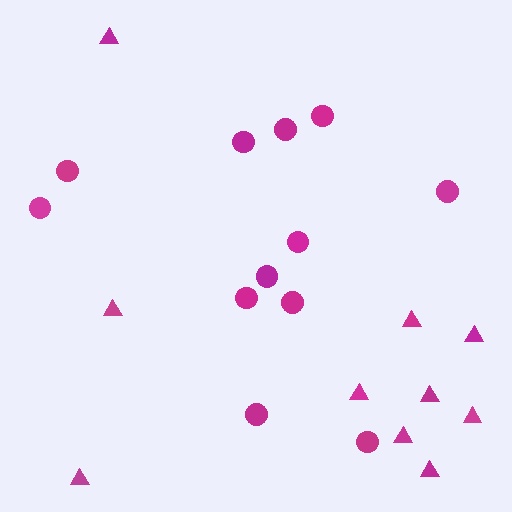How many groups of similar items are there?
There are 2 groups: one group of circles (12) and one group of triangles (10).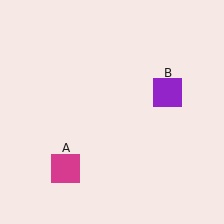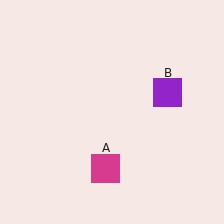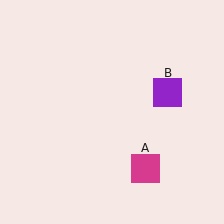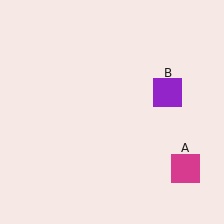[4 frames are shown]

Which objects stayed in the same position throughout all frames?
Purple square (object B) remained stationary.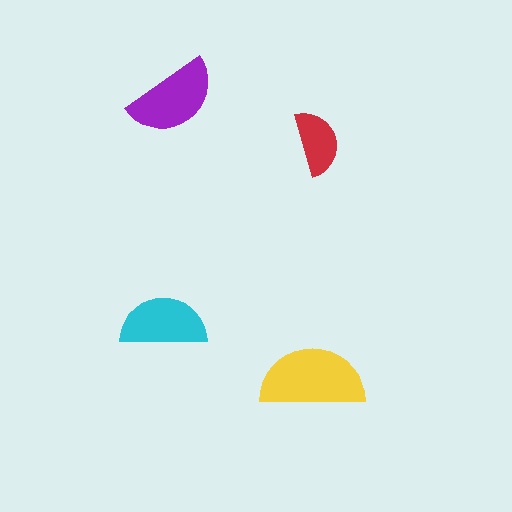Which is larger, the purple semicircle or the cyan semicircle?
The purple one.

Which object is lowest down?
The yellow semicircle is bottommost.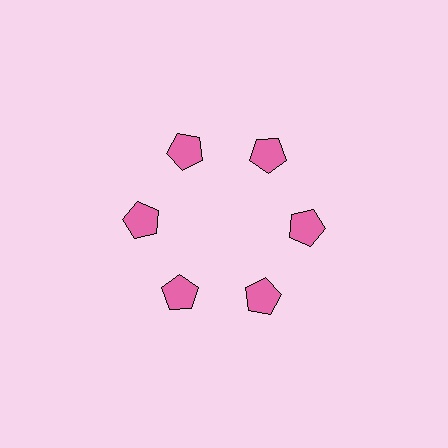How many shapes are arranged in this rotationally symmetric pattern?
There are 6 shapes, arranged in 6 groups of 1.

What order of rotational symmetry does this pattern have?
This pattern has 6-fold rotational symmetry.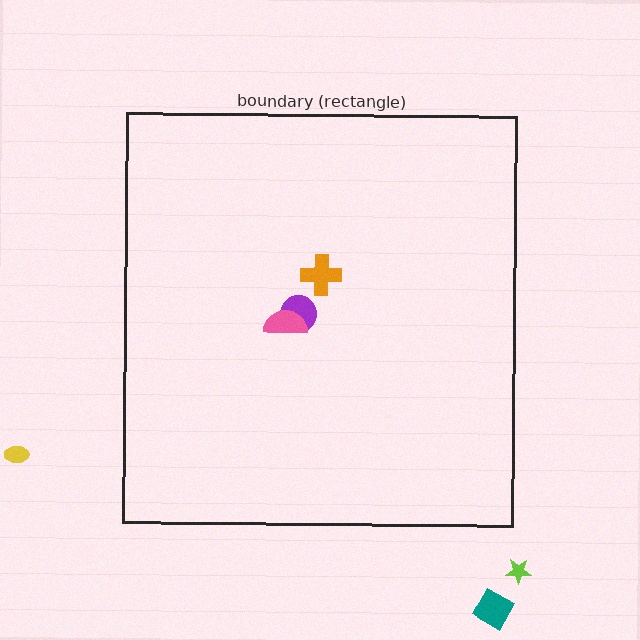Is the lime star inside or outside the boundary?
Outside.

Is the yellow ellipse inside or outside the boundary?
Outside.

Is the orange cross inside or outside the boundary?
Inside.